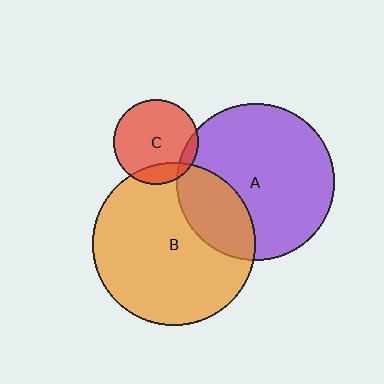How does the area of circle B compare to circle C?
Approximately 3.7 times.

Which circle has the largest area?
Circle B (orange).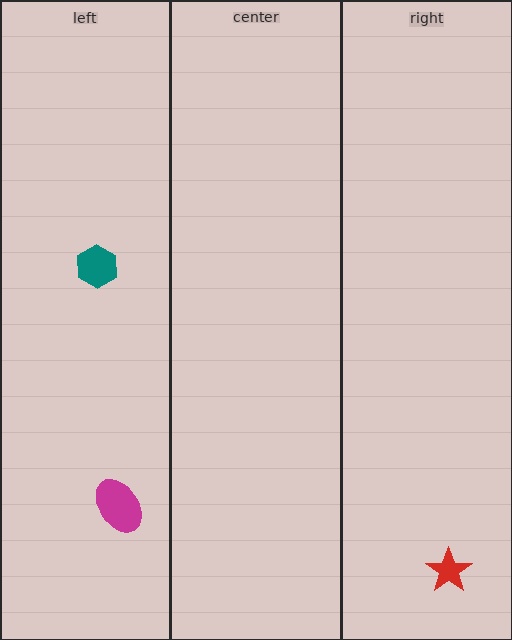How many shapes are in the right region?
1.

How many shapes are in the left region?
2.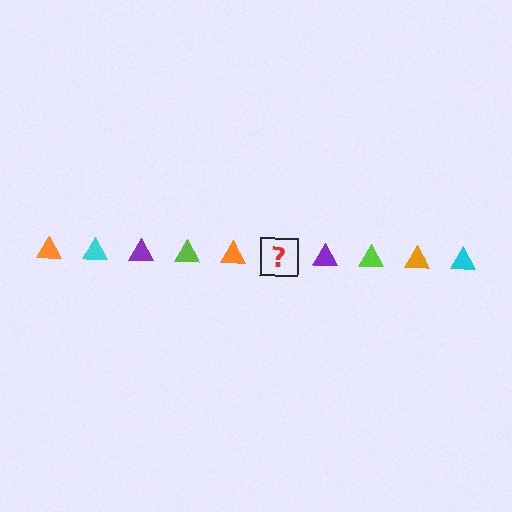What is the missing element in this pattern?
The missing element is a cyan triangle.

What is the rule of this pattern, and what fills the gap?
The rule is that the pattern cycles through orange, cyan, purple, lime triangles. The gap should be filled with a cyan triangle.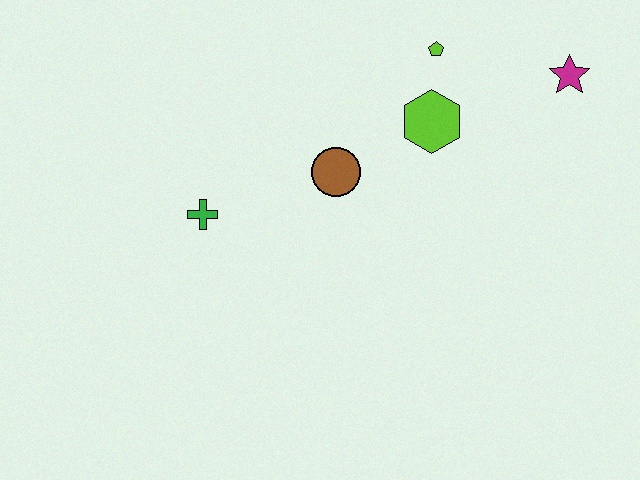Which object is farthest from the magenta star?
The green cross is farthest from the magenta star.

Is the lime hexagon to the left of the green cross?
No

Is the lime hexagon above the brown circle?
Yes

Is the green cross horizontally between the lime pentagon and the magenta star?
No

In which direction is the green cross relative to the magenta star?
The green cross is to the left of the magenta star.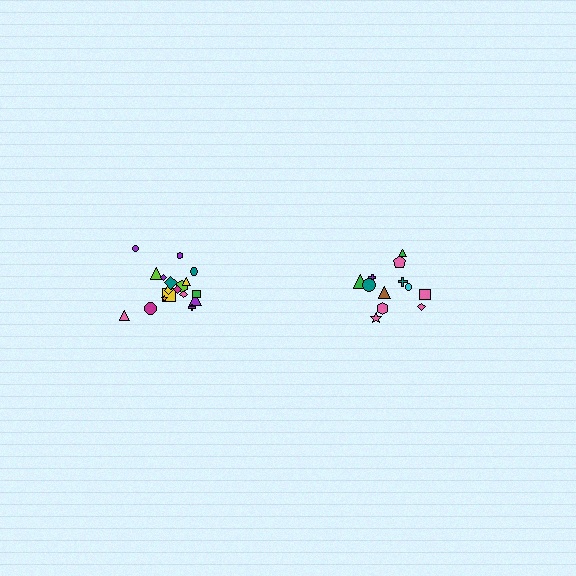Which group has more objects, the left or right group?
The left group.